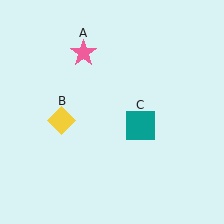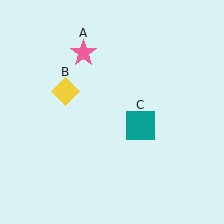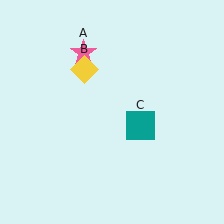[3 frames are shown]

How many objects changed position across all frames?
1 object changed position: yellow diamond (object B).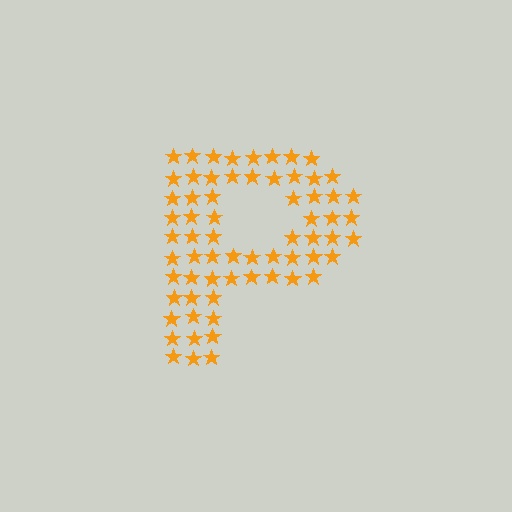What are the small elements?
The small elements are stars.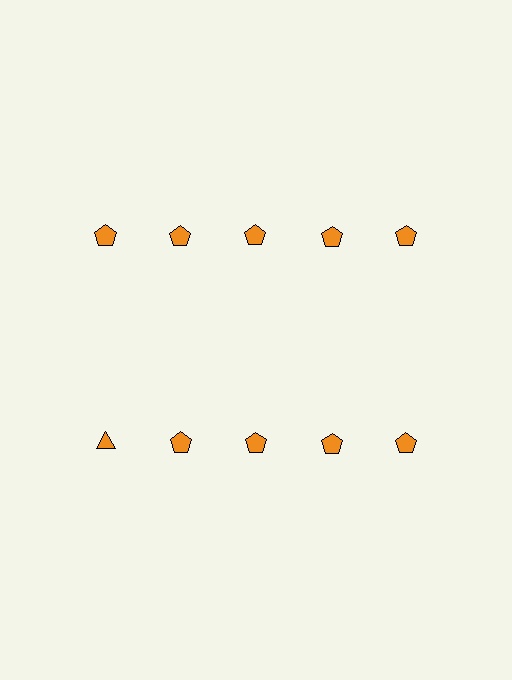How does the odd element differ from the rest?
It has a different shape: triangle instead of pentagon.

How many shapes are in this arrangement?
There are 10 shapes arranged in a grid pattern.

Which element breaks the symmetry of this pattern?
The orange triangle in the second row, leftmost column breaks the symmetry. All other shapes are orange pentagons.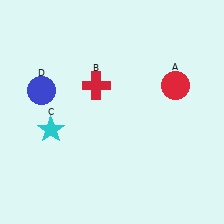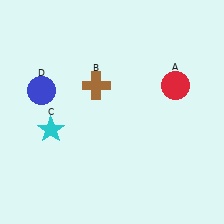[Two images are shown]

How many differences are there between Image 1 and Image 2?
There is 1 difference between the two images.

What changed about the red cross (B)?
In Image 1, B is red. In Image 2, it changed to brown.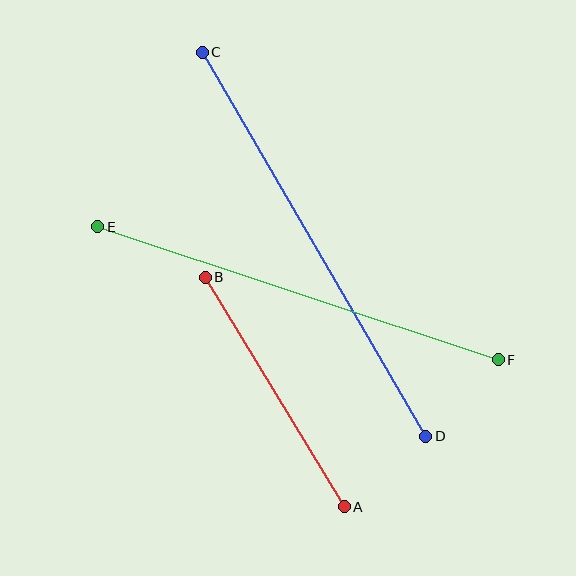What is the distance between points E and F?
The distance is approximately 422 pixels.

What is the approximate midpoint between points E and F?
The midpoint is at approximately (298, 293) pixels.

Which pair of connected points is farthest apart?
Points C and D are farthest apart.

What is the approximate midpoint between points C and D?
The midpoint is at approximately (314, 244) pixels.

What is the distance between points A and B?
The distance is approximately 268 pixels.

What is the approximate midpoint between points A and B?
The midpoint is at approximately (275, 392) pixels.